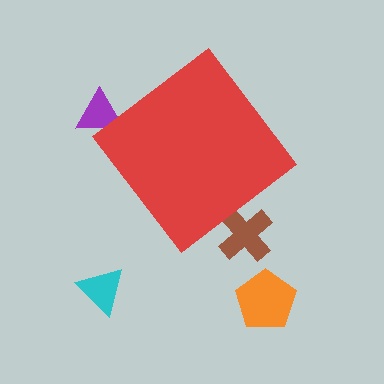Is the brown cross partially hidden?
Yes, the brown cross is partially hidden behind the red diamond.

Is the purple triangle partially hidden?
Yes, the purple triangle is partially hidden behind the red diamond.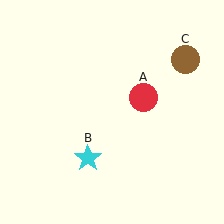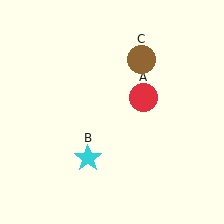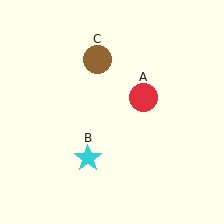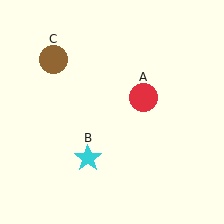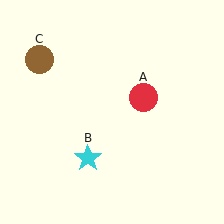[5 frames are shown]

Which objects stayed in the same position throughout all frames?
Red circle (object A) and cyan star (object B) remained stationary.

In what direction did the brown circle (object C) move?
The brown circle (object C) moved left.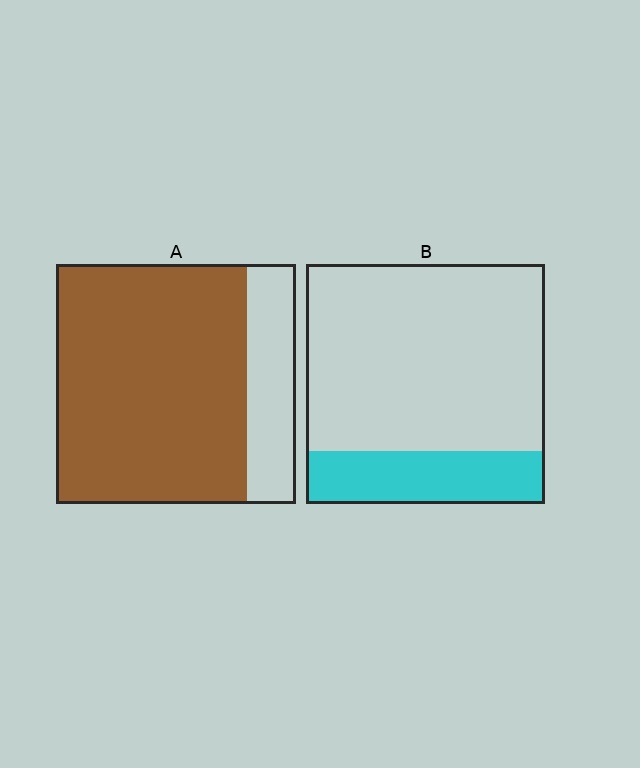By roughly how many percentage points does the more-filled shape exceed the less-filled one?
By roughly 55 percentage points (A over B).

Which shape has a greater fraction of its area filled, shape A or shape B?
Shape A.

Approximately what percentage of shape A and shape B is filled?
A is approximately 80% and B is approximately 20%.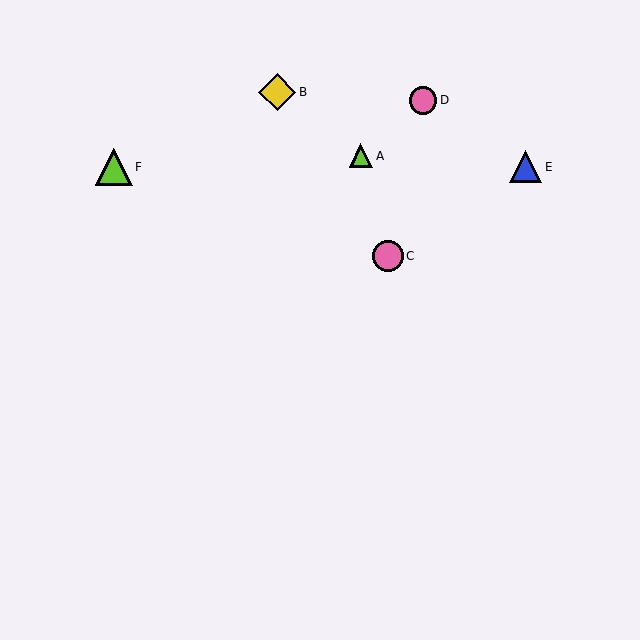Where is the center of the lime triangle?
The center of the lime triangle is at (361, 156).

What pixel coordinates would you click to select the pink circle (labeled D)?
Click at (423, 100) to select the pink circle D.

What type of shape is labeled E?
Shape E is a blue triangle.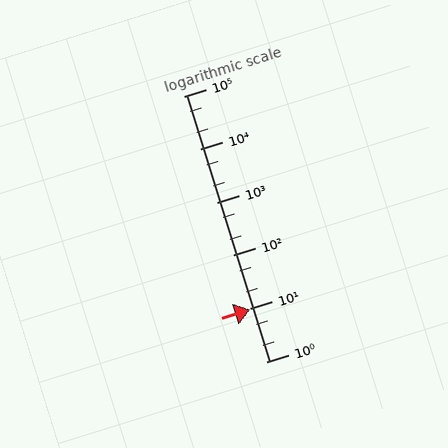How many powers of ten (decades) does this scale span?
The scale spans 5 decades, from 1 to 100000.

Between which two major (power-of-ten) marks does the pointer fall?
The pointer is between 1 and 10.